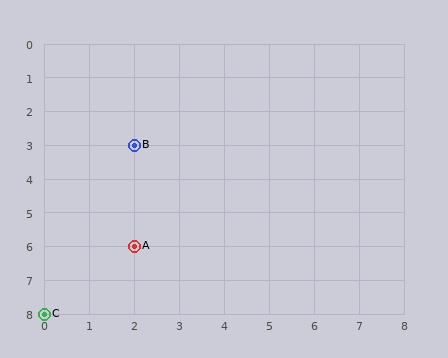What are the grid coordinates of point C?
Point C is at grid coordinates (0, 8).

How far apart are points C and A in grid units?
Points C and A are 2 columns and 2 rows apart (about 2.8 grid units diagonally).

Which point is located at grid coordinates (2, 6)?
Point A is at (2, 6).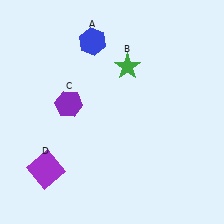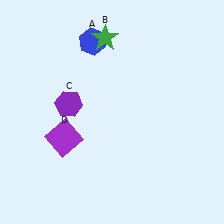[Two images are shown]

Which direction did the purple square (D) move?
The purple square (D) moved up.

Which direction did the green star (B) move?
The green star (B) moved up.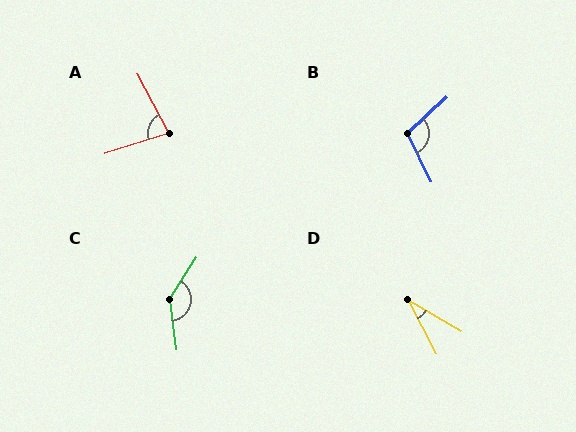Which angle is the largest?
C, at approximately 140 degrees.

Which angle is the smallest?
D, at approximately 32 degrees.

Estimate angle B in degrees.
Approximately 108 degrees.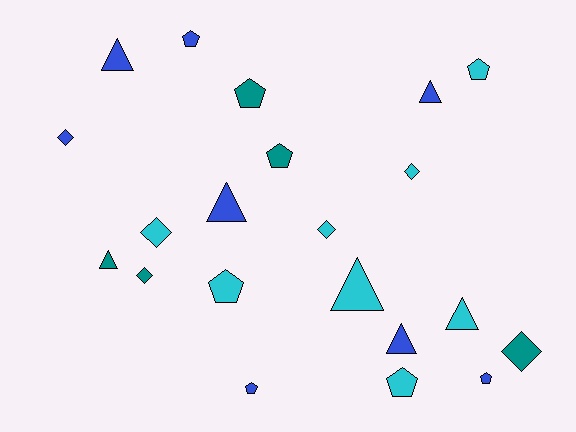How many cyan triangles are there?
There are 2 cyan triangles.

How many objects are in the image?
There are 21 objects.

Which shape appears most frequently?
Pentagon, with 8 objects.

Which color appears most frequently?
Blue, with 8 objects.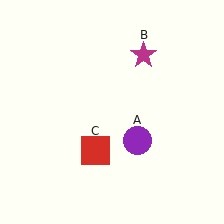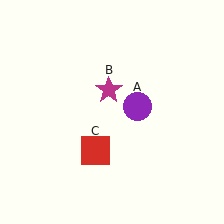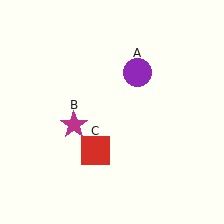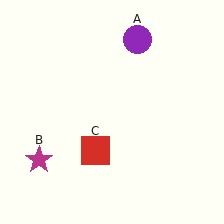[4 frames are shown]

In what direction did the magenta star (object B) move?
The magenta star (object B) moved down and to the left.